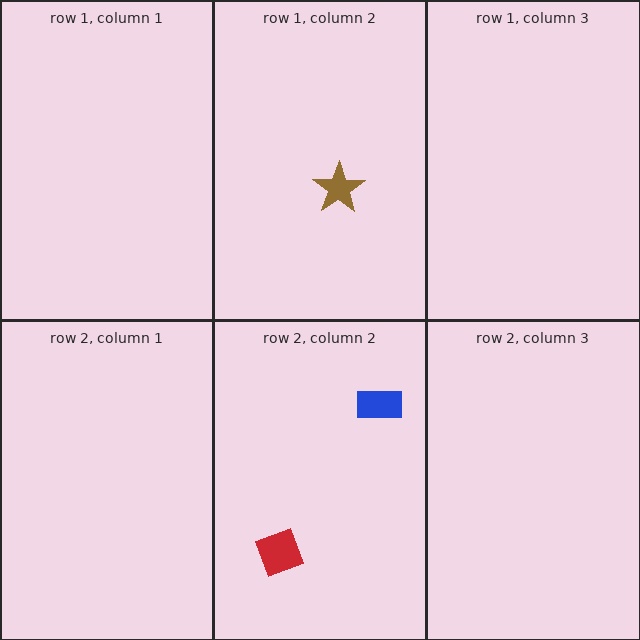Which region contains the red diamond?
The row 2, column 2 region.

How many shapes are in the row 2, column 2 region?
2.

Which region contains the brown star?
The row 1, column 2 region.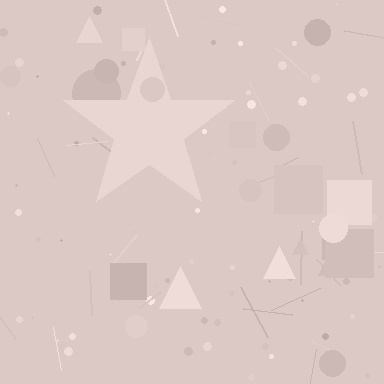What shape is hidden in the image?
A star is hidden in the image.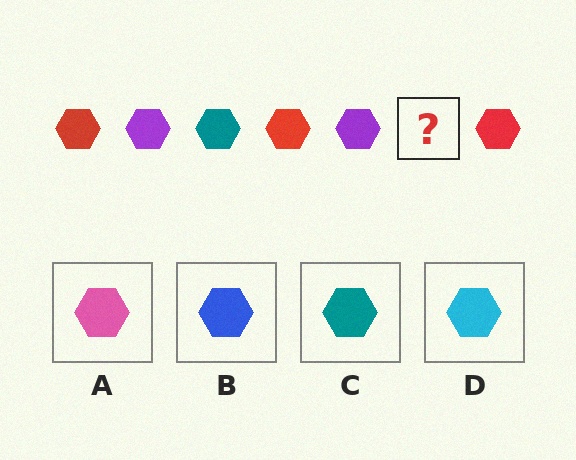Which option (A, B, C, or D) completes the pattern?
C.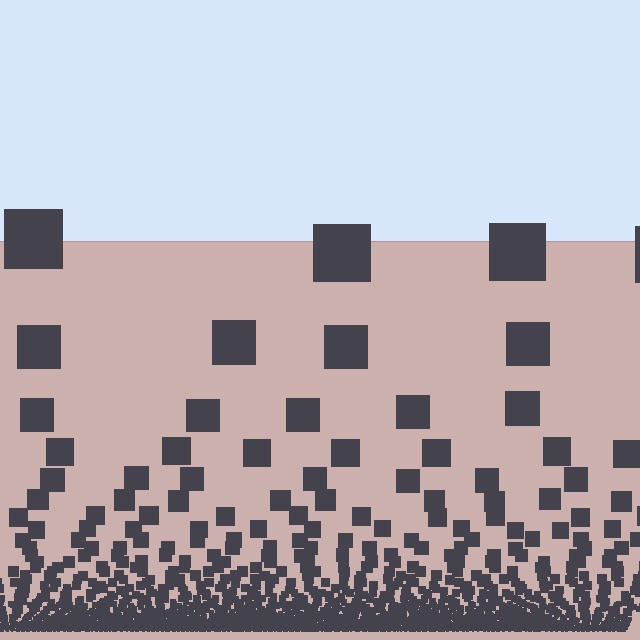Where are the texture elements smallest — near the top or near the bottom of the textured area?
Near the bottom.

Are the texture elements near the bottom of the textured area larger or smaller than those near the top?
Smaller. The gradient is inverted — elements near the bottom are smaller and denser.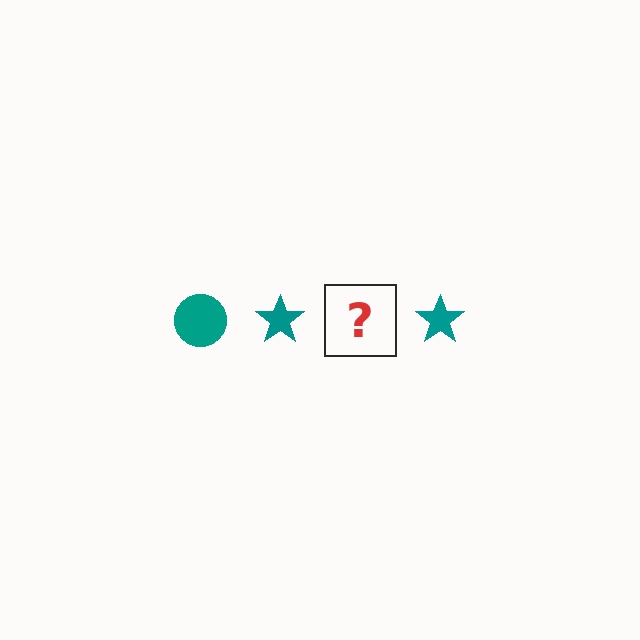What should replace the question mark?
The question mark should be replaced with a teal circle.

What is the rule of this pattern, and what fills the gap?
The rule is that the pattern cycles through circle, star shapes in teal. The gap should be filled with a teal circle.